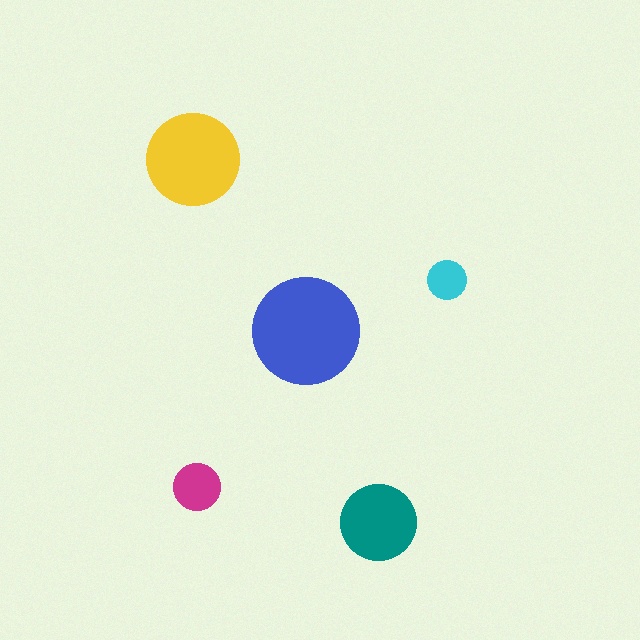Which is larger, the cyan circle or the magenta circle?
The magenta one.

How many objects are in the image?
There are 5 objects in the image.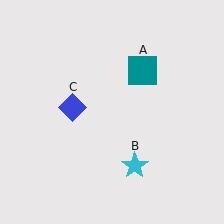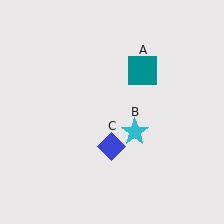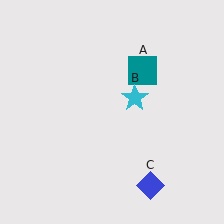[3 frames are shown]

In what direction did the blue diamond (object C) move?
The blue diamond (object C) moved down and to the right.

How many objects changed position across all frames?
2 objects changed position: cyan star (object B), blue diamond (object C).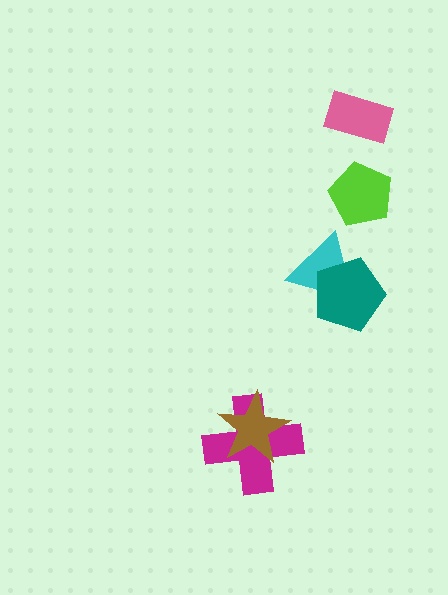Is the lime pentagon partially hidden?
No, no other shape covers it.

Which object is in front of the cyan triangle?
The teal pentagon is in front of the cyan triangle.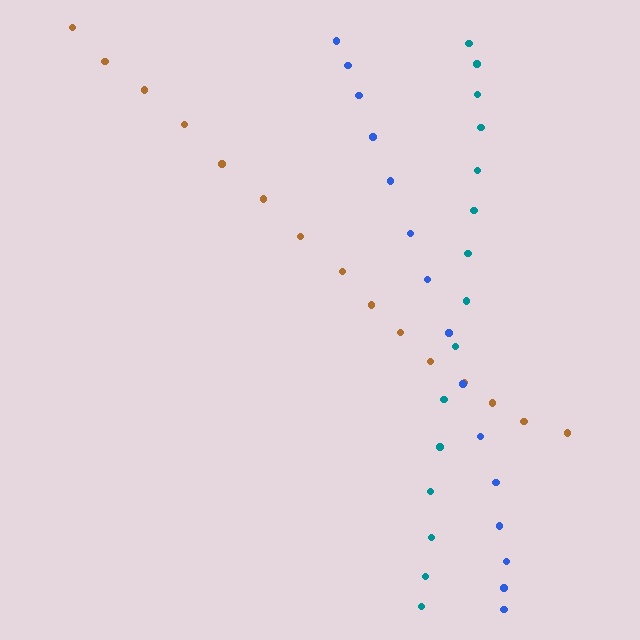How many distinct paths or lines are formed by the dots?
There are 3 distinct paths.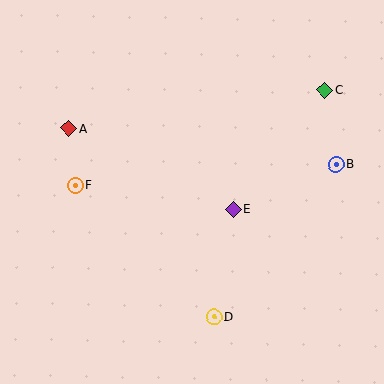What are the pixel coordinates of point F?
Point F is at (75, 185).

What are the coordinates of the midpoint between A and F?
The midpoint between A and F is at (72, 157).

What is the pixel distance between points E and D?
The distance between E and D is 109 pixels.